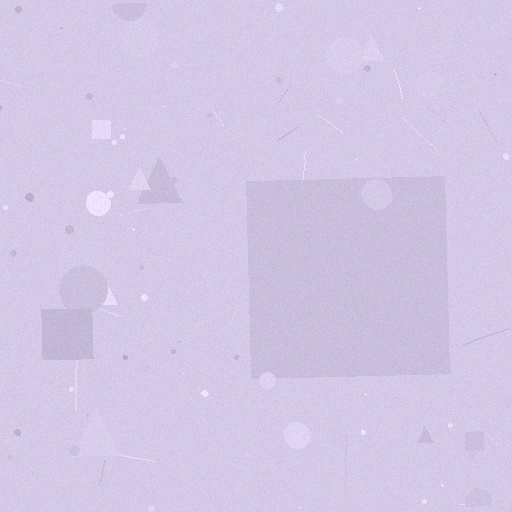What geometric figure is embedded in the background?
A square is embedded in the background.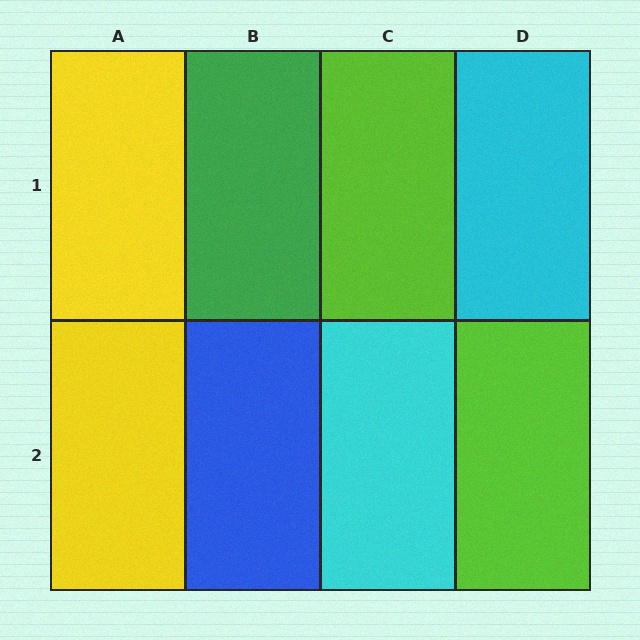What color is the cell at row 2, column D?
Lime.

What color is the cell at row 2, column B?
Blue.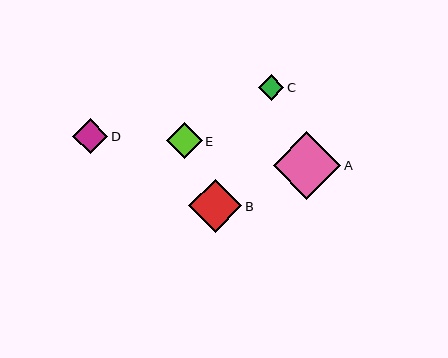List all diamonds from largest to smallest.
From largest to smallest: A, B, E, D, C.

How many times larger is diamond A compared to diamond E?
Diamond A is approximately 1.9 times the size of diamond E.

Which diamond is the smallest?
Diamond C is the smallest with a size of approximately 26 pixels.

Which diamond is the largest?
Diamond A is the largest with a size of approximately 67 pixels.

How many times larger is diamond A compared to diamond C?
Diamond A is approximately 2.6 times the size of diamond C.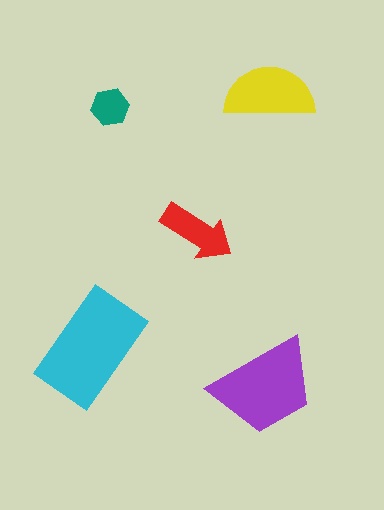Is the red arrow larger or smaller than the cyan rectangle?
Smaller.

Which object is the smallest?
The teal hexagon.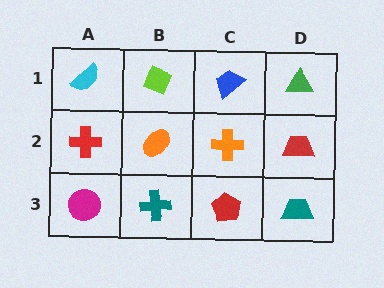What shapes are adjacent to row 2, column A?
A cyan semicircle (row 1, column A), a magenta circle (row 3, column A), an orange ellipse (row 2, column B).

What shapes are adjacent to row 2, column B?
A lime diamond (row 1, column B), a teal cross (row 3, column B), a red cross (row 2, column A), an orange cross (row 2, column C).